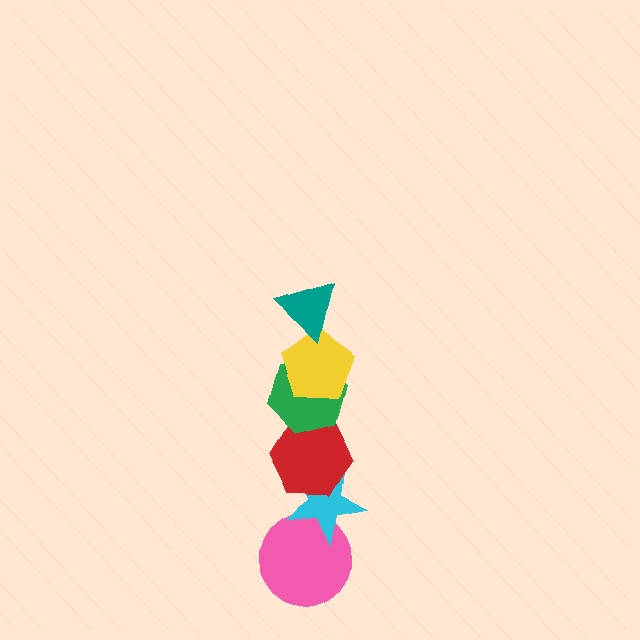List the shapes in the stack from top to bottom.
From top to bottom: the teal triangle, the yellow pentagon, the green hexagon, the red hexagon, the cyan star, the pink circle.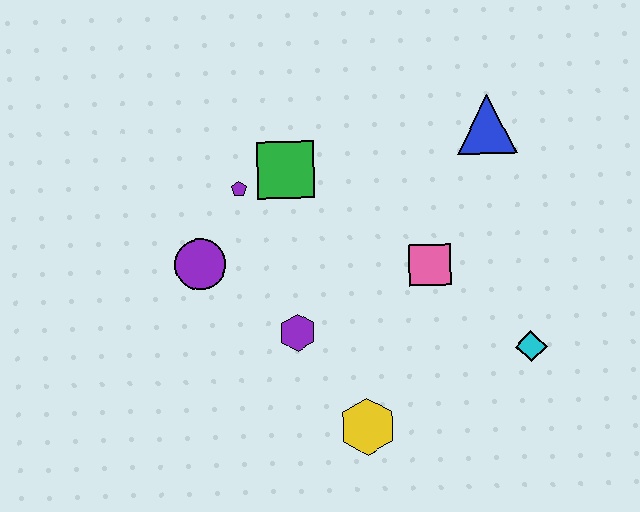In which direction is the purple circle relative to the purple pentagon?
The purple circle is below the purple pentagon.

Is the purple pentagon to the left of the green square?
Yes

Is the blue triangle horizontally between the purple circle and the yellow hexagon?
No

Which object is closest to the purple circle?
The purple pentagon is closest to the purple circle.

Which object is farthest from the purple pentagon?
The cyan diamond is farthest from the purple pentagon.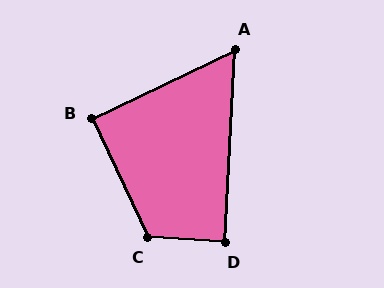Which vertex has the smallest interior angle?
A, at approximately 61 degrees.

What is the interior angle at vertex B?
Approximately 90 degrees (approximately right).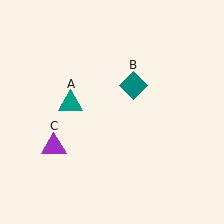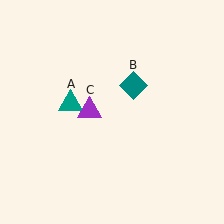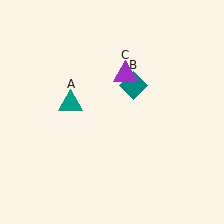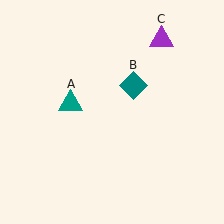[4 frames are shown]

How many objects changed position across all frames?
1 object changed position: purple triangle (object C).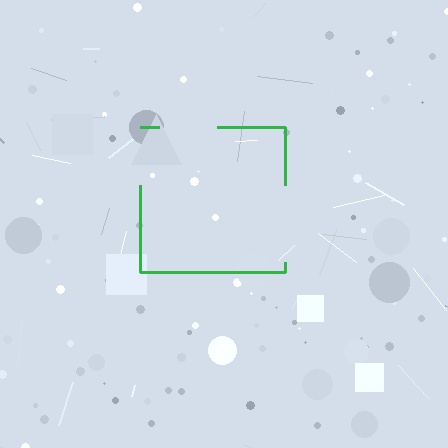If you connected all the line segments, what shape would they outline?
They would outline a square.